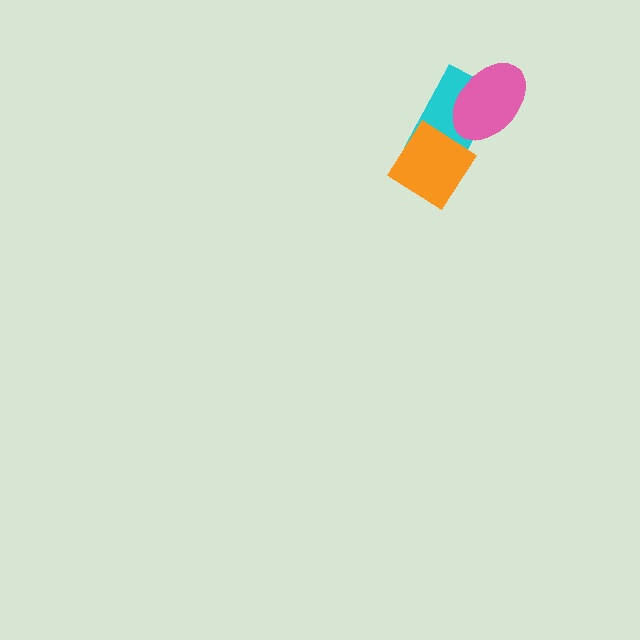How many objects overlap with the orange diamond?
1 object overlaps with the orange diamond.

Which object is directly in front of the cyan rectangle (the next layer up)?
The orange diamond is directly in front of the cyan rectangle.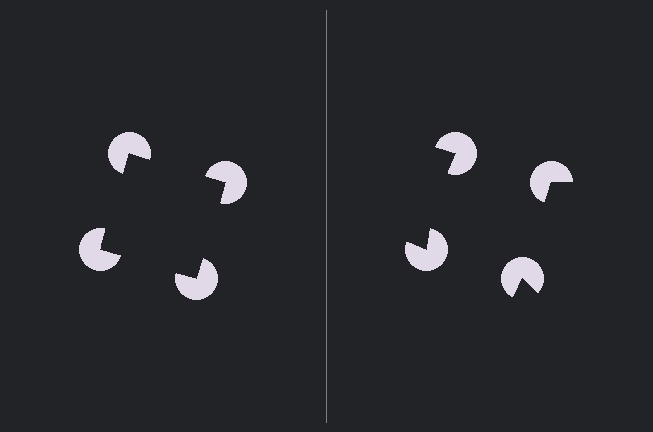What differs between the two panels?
The pac-man discs are positioned identically on both sides; only the wedge orientations differ. On the left they align to a square; on the right they are misaligned.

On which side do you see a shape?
An illusory square appears on the left side. On the right side the wedge cuts are rotated, so no coherent shape forms.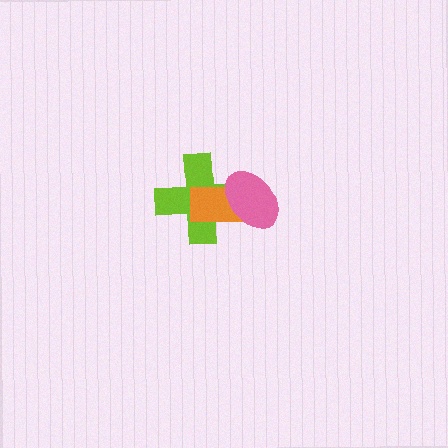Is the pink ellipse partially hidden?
No, no other shape covers it.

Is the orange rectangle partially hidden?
Yes, it is partially covered by another shape.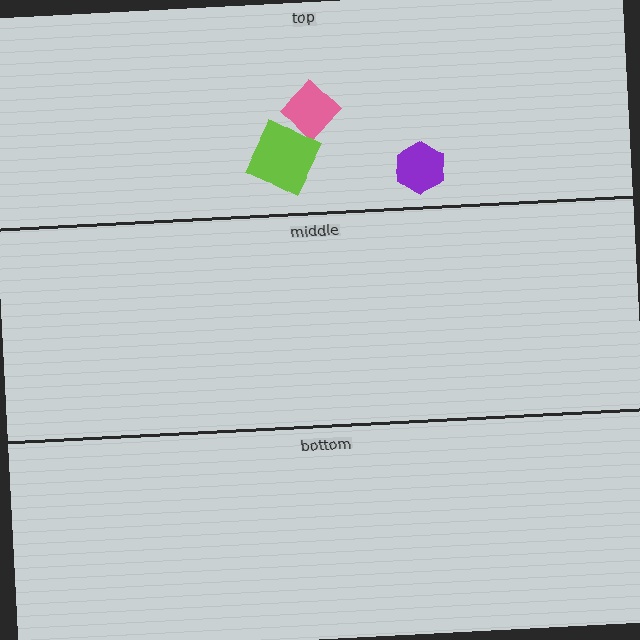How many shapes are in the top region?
3.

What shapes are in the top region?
The pink diamond, the purple hexagon, the lime square.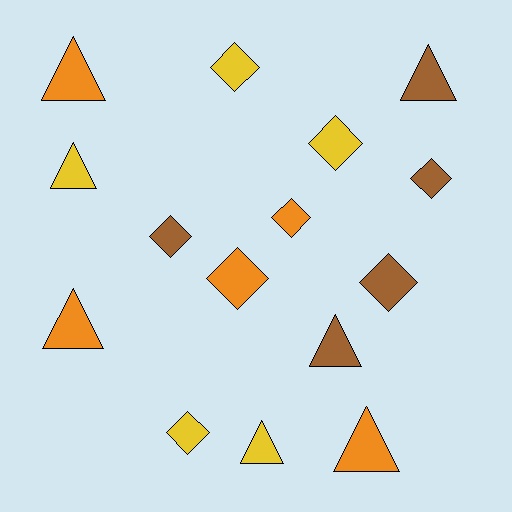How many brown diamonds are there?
There are 3 brown diamonds.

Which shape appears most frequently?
Diamond, with 8 objects.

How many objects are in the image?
There are 15 objects.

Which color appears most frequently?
Brown, with 5 objects.